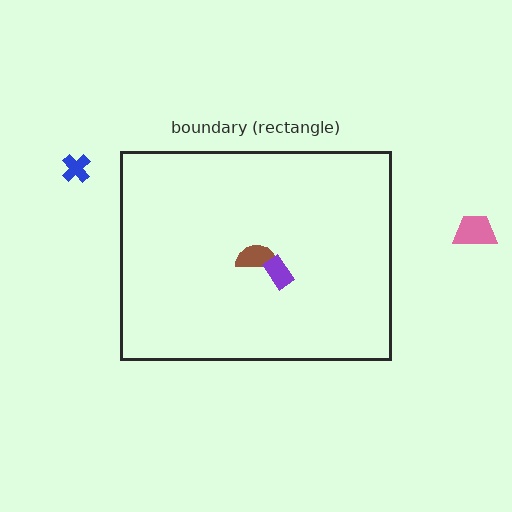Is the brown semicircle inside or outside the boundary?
Inside.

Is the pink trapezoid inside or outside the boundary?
Outside.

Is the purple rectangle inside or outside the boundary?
Inside.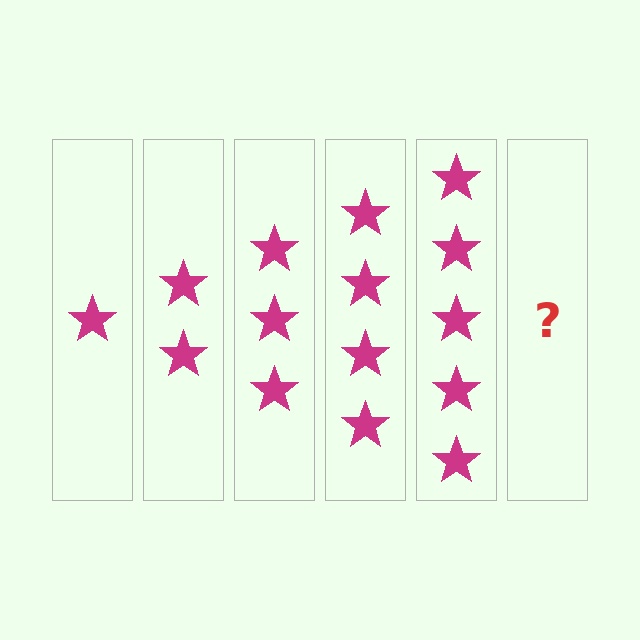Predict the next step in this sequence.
The next step is 6 stars.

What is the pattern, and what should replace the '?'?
The pattern is that each step adds one more star. The '?' should be 6 stars.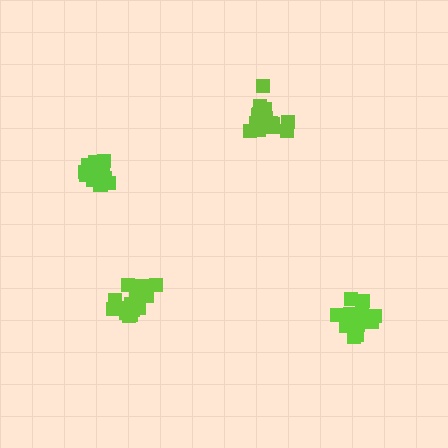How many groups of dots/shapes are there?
There are 4 groups.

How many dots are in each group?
Group 1: 18 dots, Group 2: 18 dots, Group 3: 17 dots, Group 4: 16 dots (69 total).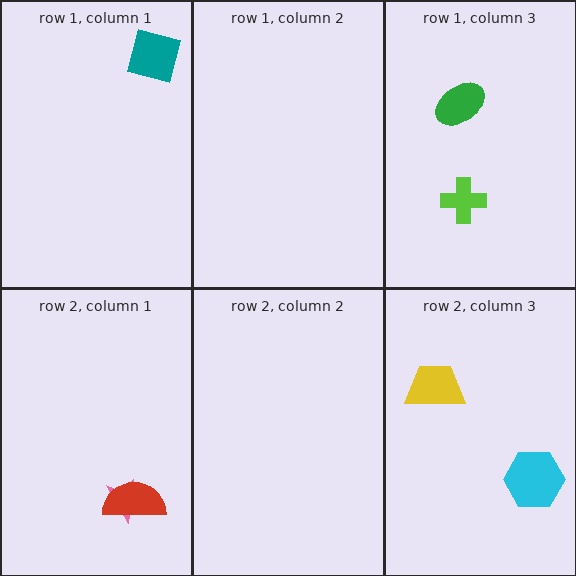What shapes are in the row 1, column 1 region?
The teal square.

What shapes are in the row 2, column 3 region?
The yellow trapezoid, the cyan hexagon.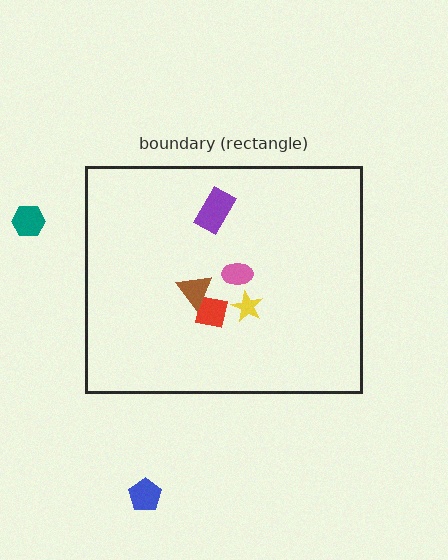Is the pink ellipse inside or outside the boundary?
Inside.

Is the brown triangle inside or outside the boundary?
Inside.